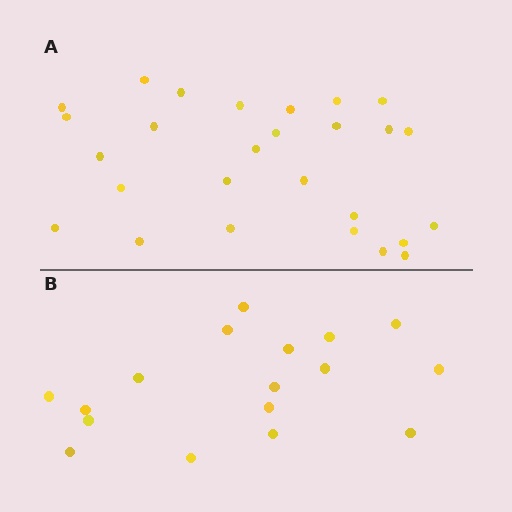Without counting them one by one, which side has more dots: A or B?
Region A (the top region) has more dots.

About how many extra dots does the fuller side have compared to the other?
Region A has roughly 10 or so more dots than region B.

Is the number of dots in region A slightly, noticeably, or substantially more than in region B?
Region A has substantially more. The ratio is roughly 1.6 to 1.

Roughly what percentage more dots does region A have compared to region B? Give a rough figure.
About 60% more.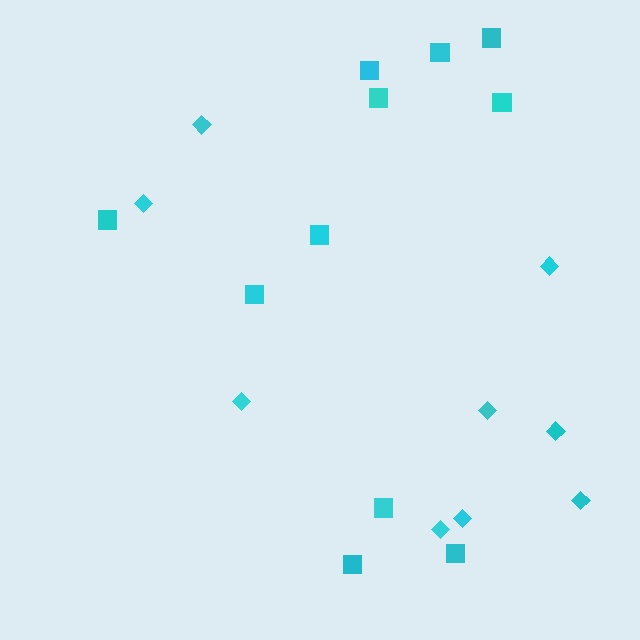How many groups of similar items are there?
There are 2 groups: one group of diamonds (9) and one group of squares (11).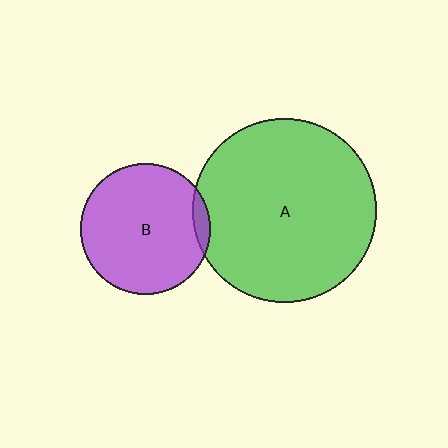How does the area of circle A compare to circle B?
Approximately 2.0 times.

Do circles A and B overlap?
Yes.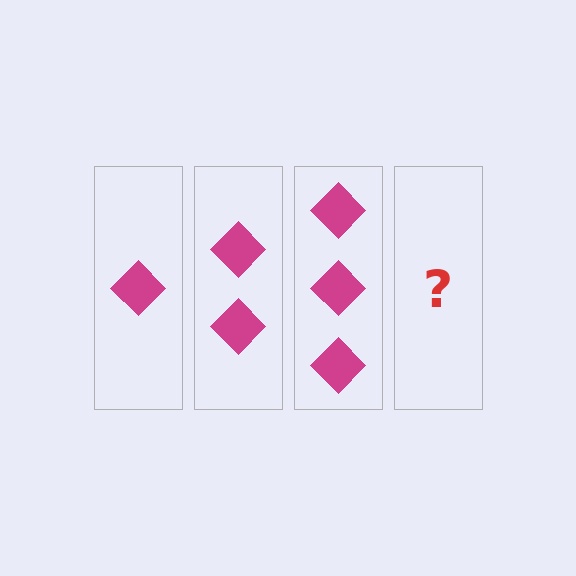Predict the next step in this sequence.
The next step is 4 diamonds.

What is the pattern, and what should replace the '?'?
The pattern is that each step adds one more diamond. The '?' should be 4 diamonds.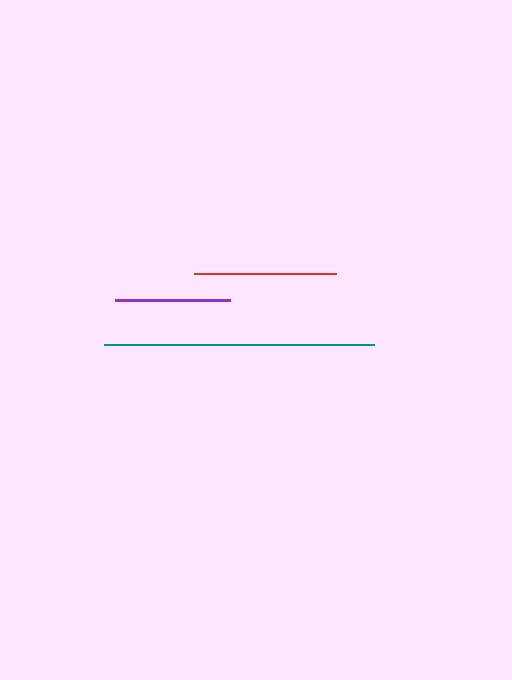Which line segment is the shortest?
The purple line is the shortest at approximately 115 pixels.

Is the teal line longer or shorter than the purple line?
The teal line is longer than the purple line.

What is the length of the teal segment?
The teal segment is approximately 269 pixels long.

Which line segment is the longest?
The teal line is the longest at approximately 269 pixels.